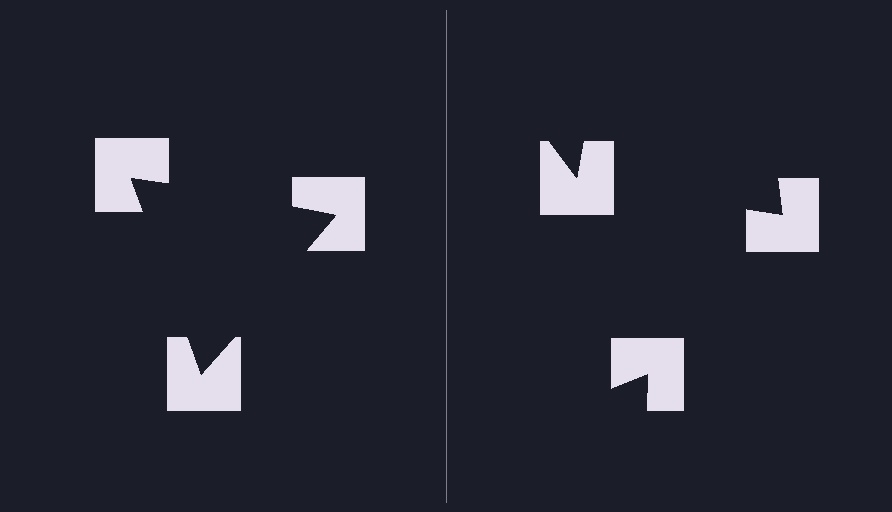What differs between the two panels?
The notched squares are positioned identically on both sides; only the wedge orientations differ. On the left they align to a triangle; on the right they are misaligned.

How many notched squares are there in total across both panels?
6 — 3 on each side.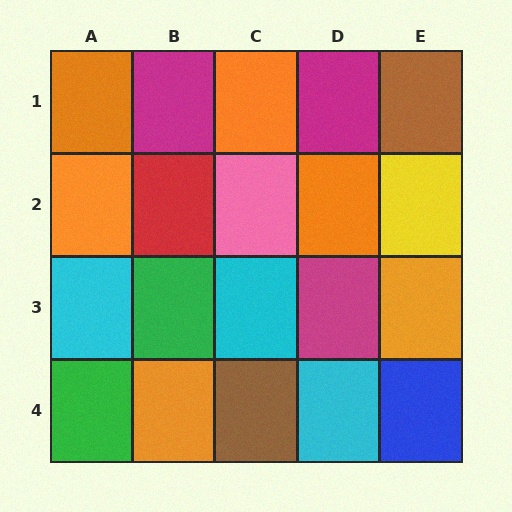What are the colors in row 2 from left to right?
Orange, red, pink, orange, yellow.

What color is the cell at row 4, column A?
Green.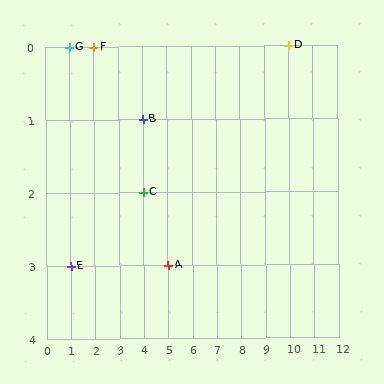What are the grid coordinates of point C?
Point C is at grid coordinates (4, 2).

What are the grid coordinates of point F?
Point F is at grid coordinates (2, 0).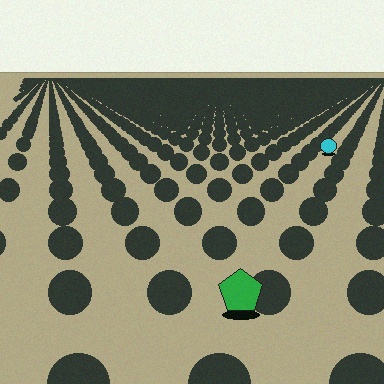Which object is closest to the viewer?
The green pentagon is closest. The texture marks near it are larger and more spread out.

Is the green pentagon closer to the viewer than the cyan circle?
Yes. The green pentagon is closer — you can tell from the texture gradient: the ground texture is coarser near it.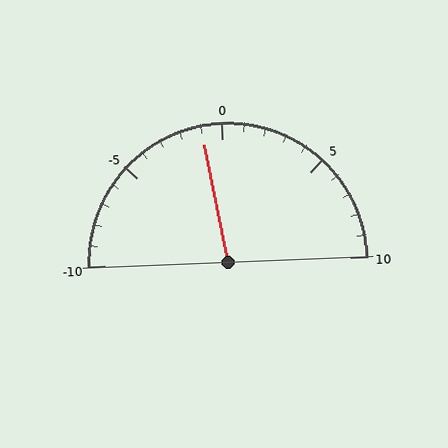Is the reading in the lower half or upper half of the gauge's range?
The reading is in the lower half of the range (-10 to 10).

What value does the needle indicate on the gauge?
The needle indicates approximately -1.